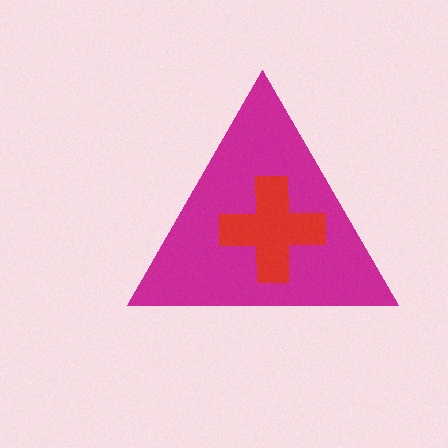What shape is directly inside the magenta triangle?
The red cross.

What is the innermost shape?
The red cross.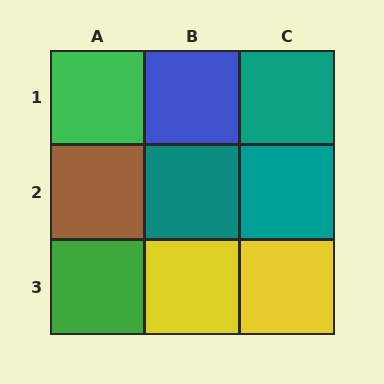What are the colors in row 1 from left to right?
Green, blue, teal.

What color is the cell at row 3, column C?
Yellow.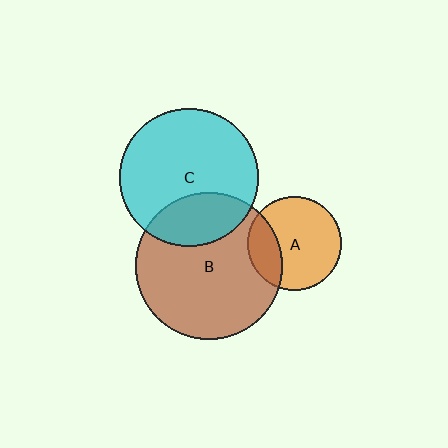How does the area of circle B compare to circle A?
Approximately 2.4 times.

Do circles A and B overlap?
Yes.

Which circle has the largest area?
Circle B (brown).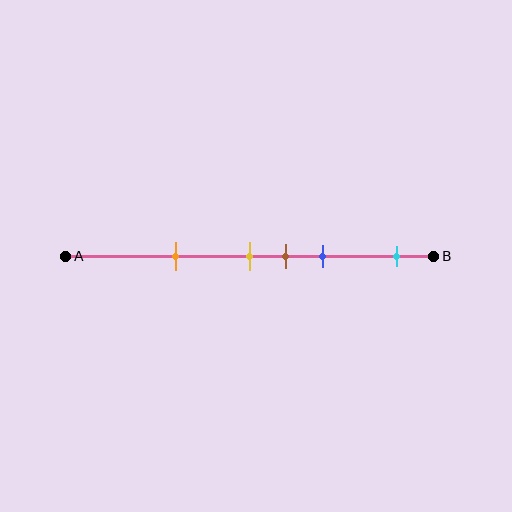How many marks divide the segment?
There are 5 marks dividing the segment.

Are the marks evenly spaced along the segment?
No, the marks are not evenly spaced.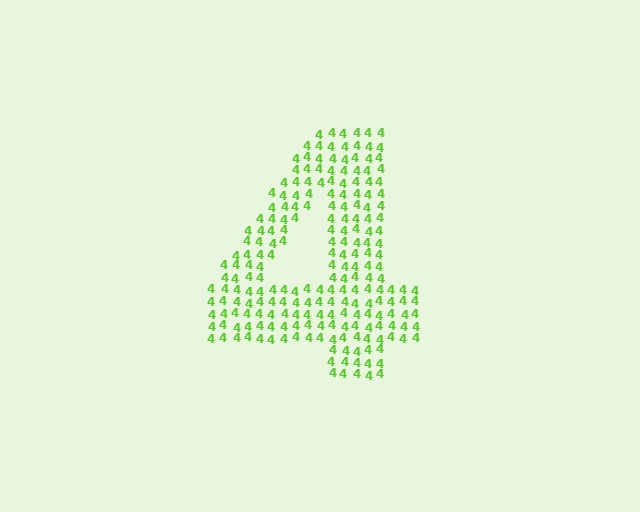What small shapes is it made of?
It is made of small digit 4's.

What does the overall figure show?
The overall figure shows the digit 4.